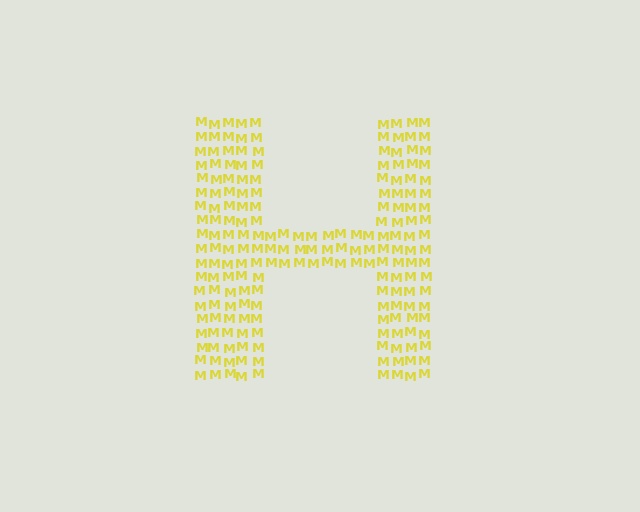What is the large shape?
The large shape is the letter H.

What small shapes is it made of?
It is made of small letter M's.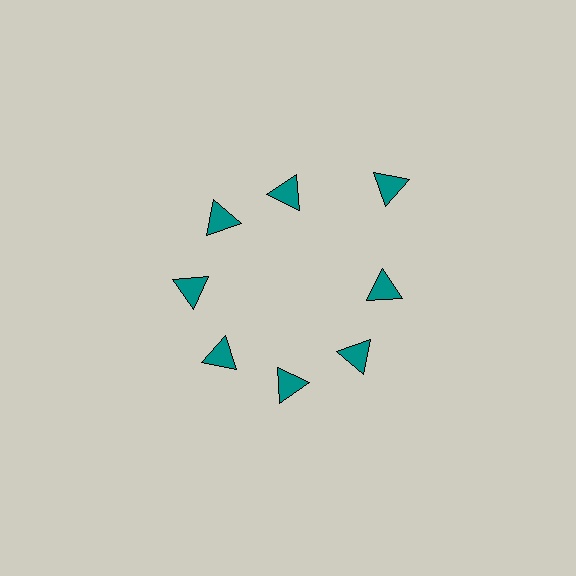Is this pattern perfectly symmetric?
No. The 8 teal triangles are arranged in a ring, but one element near the 2 o'clock position is pushed outward from the center, breaking the 8-fold rotational symmetry.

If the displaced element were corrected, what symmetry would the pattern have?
It would have 8-fold rotational symmetry — the pattern would map onto itself every 45 degrees.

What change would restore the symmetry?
The symmetry would be restored by moving it inward, back onto the ring so that all 8 triangles sit at equal angles and equal distance from the center.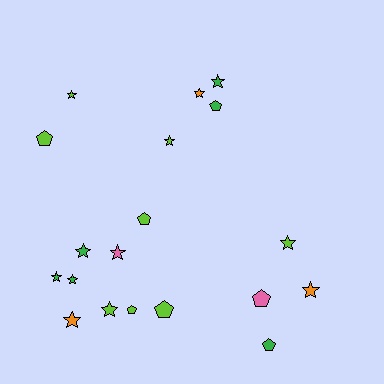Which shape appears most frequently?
Star, with 12 objects.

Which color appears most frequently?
Lime, with 8 objects.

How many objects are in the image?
There are 19 objects.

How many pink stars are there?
There is 1 pink star.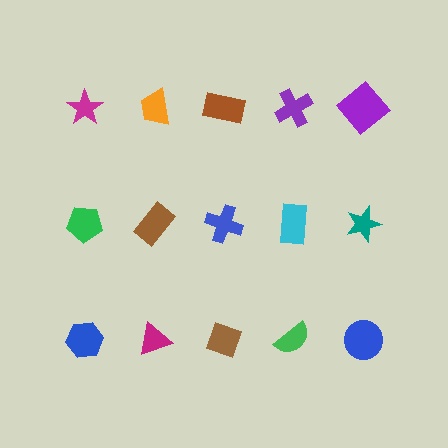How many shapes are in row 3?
5 shapes.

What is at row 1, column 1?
A magenta star.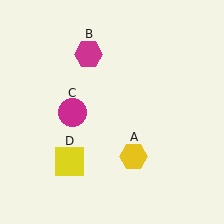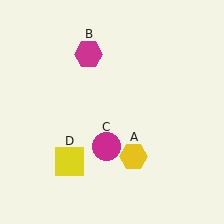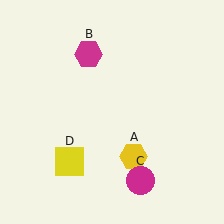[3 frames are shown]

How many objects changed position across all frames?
1 object changed position: magenta circle (object C).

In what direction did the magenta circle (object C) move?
The magenta circle (object C) moved down and to the right.